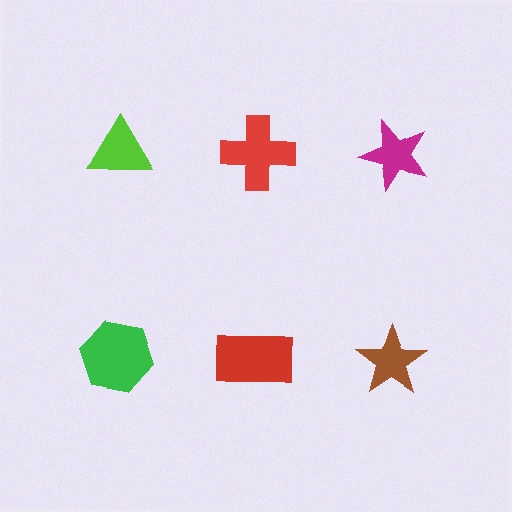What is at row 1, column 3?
A magenta star.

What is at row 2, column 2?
A red rectangle.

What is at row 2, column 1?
A green hexagon.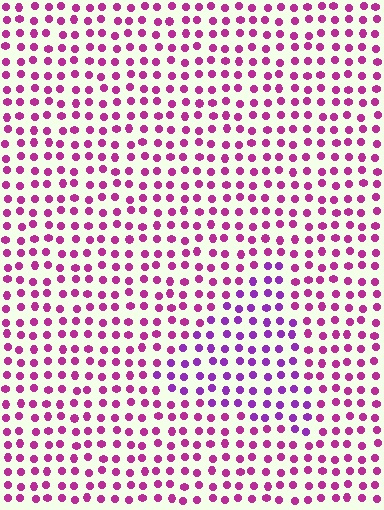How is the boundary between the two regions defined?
The boundary is defined purely by a slight shift in hue (about 31 degrees). Spacing, size, and orientation are identical on both sides.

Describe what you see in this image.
The image is filled with small magenta elements in a uniform arrangement. A triangle-shaped region is visible where the elements are tinted to a slightly different hue, forming a subtle color boundary.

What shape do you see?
I see a triangle.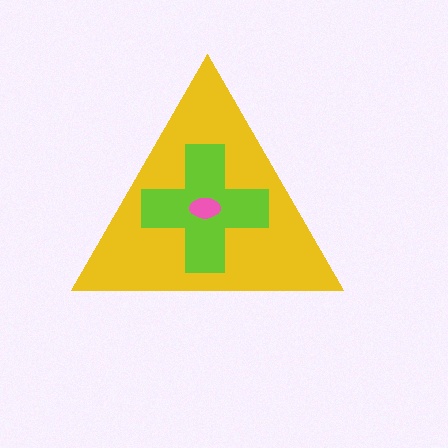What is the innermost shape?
The pink ellipse.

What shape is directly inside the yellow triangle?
The lime cross.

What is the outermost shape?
The yellow triangle.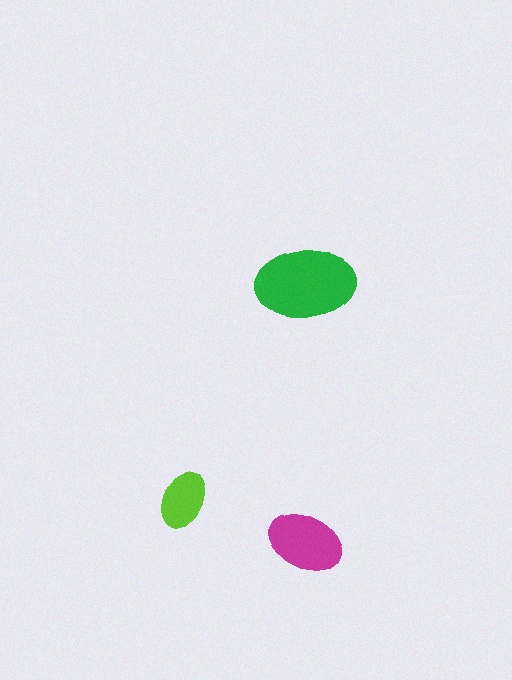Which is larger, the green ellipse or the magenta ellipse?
The green one.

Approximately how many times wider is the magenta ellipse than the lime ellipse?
About 1.5 times wider.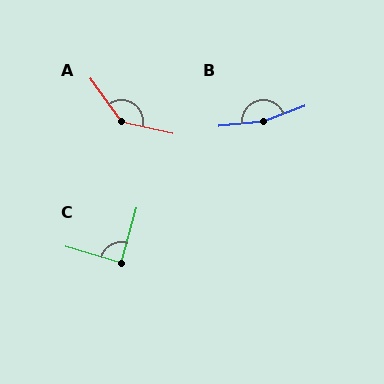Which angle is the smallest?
C, at approximately 90 degrees.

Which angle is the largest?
B, at approximately 166 degrees.